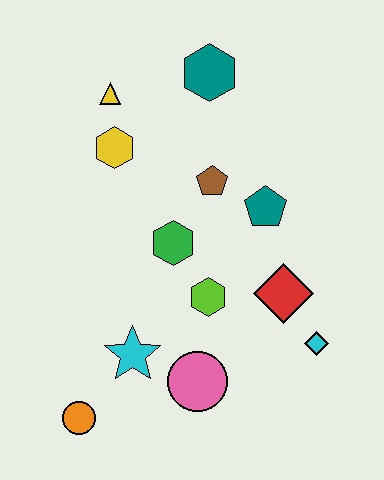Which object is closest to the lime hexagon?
The green hexagon is closest to the lime hexagon.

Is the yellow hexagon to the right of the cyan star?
No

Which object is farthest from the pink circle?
The teal hexagon is farthest from the pink circle.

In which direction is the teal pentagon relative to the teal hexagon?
The teal pentagon is below the teal hexagon.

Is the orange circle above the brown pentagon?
No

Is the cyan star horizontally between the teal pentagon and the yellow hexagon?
Yes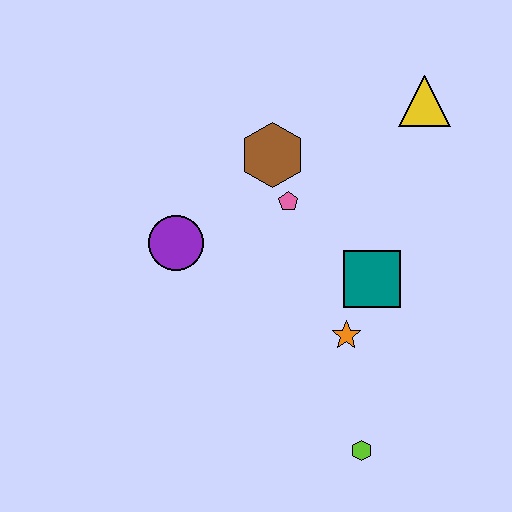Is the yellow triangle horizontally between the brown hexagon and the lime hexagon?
No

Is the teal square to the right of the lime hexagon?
Yes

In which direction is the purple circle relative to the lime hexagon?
The purple circle is above the lime hexagon.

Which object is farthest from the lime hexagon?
The yellow triangle is farthest from the lime hexagon.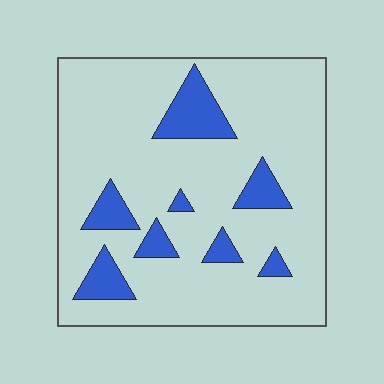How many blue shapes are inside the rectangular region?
8.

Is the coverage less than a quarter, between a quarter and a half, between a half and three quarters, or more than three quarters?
Less than a quarter.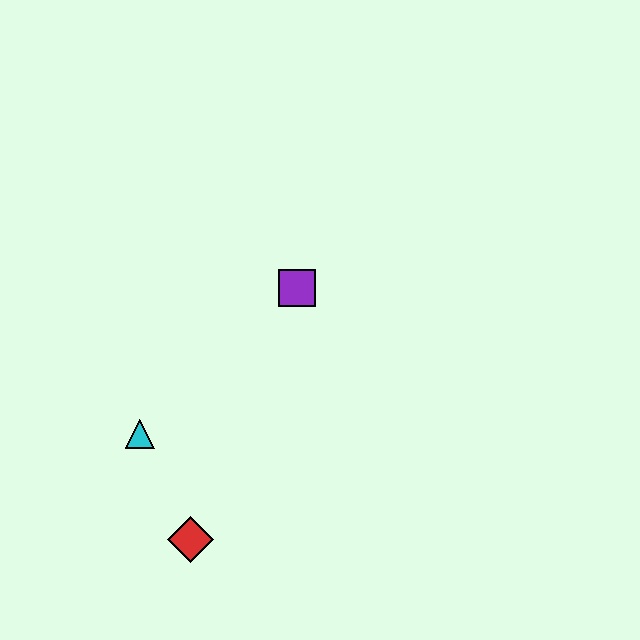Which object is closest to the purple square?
The cyan triangle is closest to the purple square.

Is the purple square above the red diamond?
Yes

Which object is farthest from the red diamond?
The purple square is farthest from the red diamond.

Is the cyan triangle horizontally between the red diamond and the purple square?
No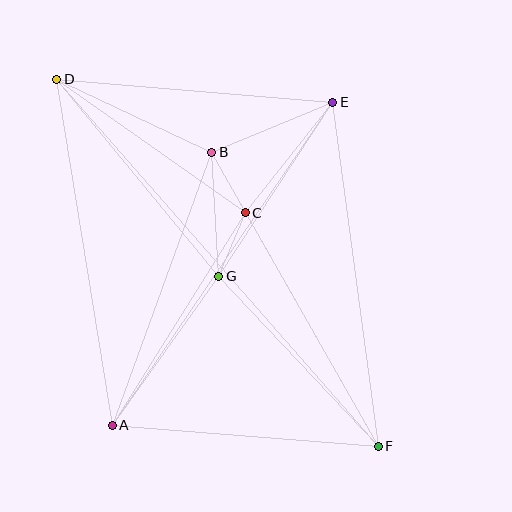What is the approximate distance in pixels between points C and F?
The distance between C and F is approximately 269 pixels.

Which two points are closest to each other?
Points C and G are closest to each other.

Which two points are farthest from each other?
Points D and F are farthest from each other.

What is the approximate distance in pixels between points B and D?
The distance between B and D is approximately 172 pixels.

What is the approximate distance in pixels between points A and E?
The distance between A and E is approximately 391 pixels.